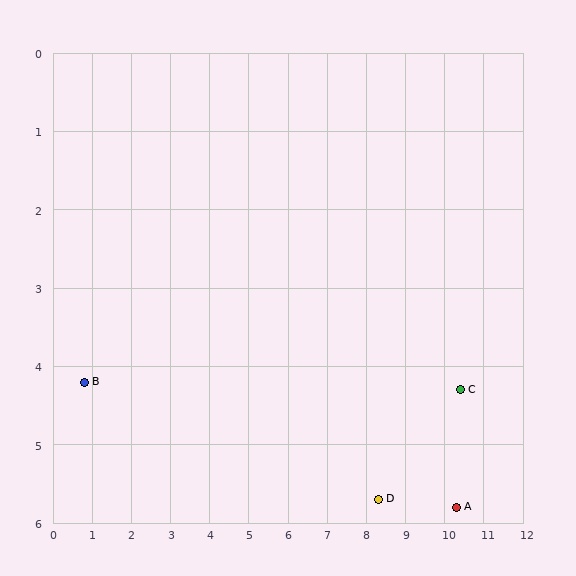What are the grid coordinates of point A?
Point A is at approximately (10.3, 5.8).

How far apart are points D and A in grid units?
Points D and A are about 2.0 grid units apart.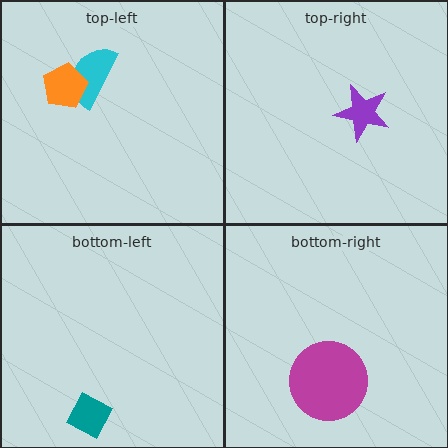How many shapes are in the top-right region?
1.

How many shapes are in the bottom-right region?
1.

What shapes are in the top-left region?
The cyan semicircle, the orange pentagon.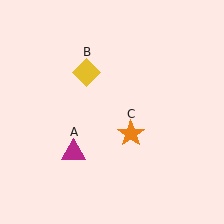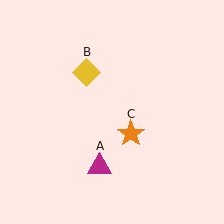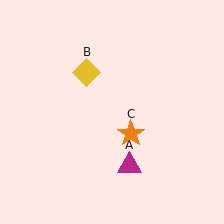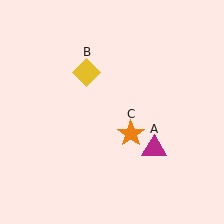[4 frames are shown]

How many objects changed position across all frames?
1 object changed position: magenta triangle (object A).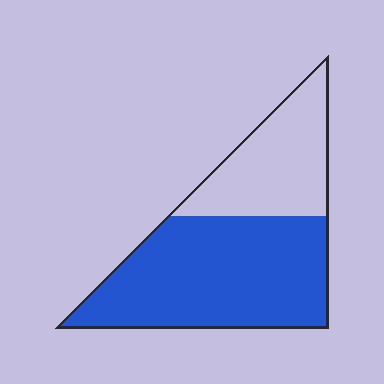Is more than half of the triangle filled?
Yes.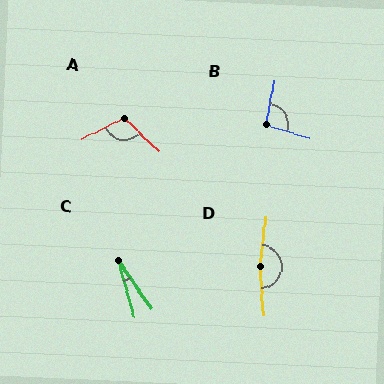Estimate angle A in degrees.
Approximately 108 degrees.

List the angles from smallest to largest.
C (19°), B (96°), A (108°), D (169°).